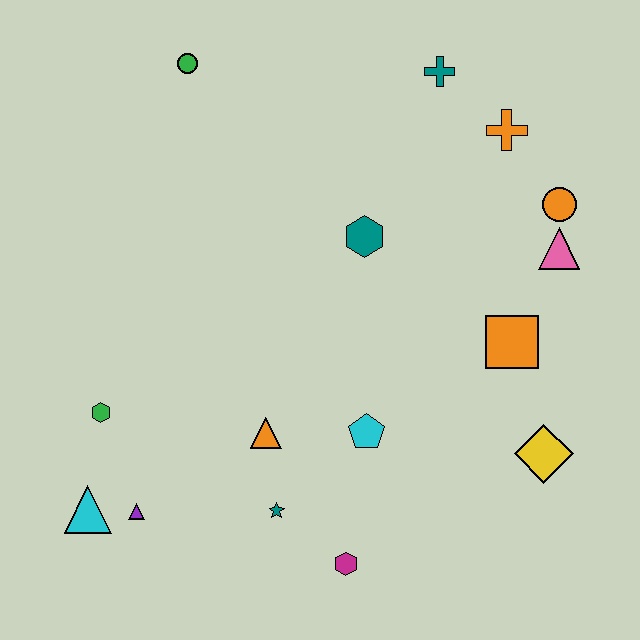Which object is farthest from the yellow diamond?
The green circle is farthest from the yellow diamond.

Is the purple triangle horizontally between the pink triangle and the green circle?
No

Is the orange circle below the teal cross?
Yes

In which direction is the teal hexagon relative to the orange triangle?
The teal hexagon is above the orange triangle.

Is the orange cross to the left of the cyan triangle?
No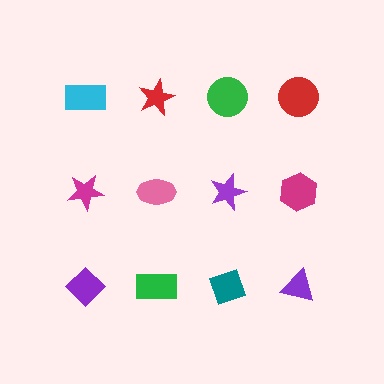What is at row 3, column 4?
A purple triangle.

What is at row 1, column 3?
A green circle.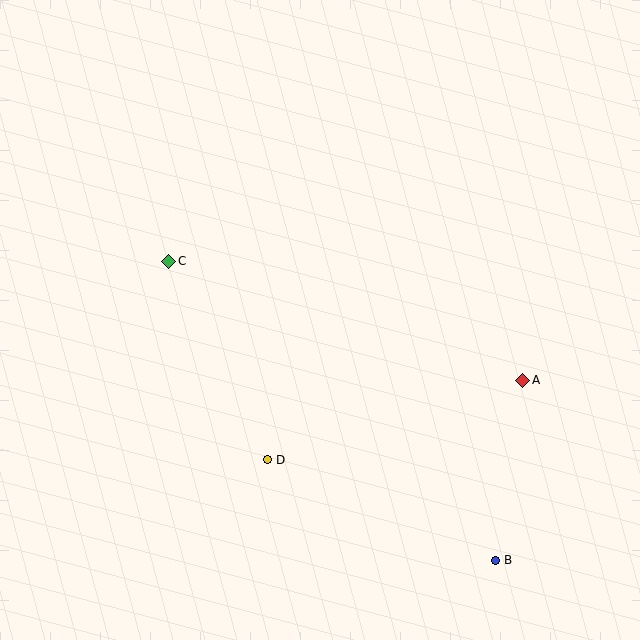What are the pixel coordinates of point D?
Point D is at (267, 460).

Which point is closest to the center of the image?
Point D at (267, 460) is closest to the center.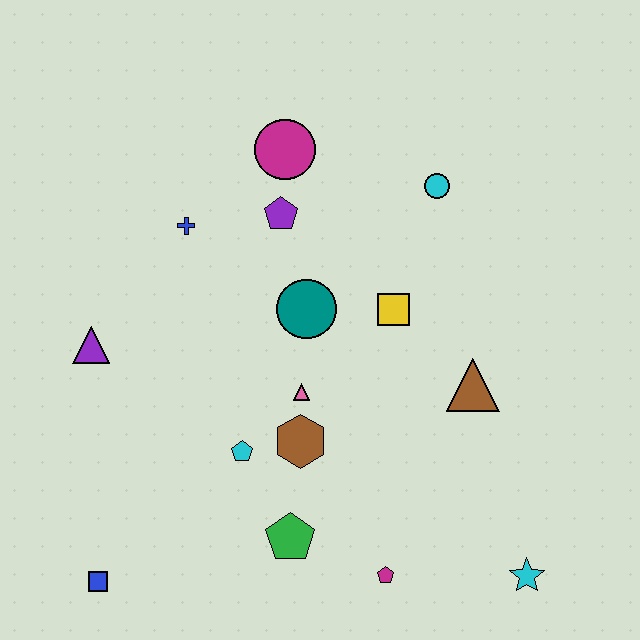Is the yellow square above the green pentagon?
Yes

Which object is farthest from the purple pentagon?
The cyan star is farthest from the purple pentagon.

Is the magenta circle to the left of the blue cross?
No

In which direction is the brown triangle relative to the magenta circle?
The brown triangle is below the magenta circle.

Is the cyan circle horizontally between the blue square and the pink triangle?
No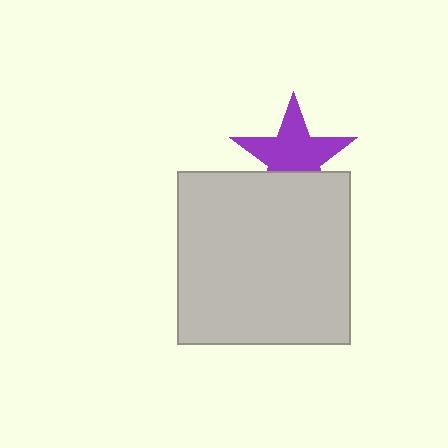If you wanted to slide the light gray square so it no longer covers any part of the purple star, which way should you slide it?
Slide it down — that is the most direct way to separate the two shapes.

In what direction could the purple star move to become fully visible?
The purple star could move up. That would shift it out from behind the light gray square entirely.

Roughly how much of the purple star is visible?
Most of it is visible (roughly 68%).